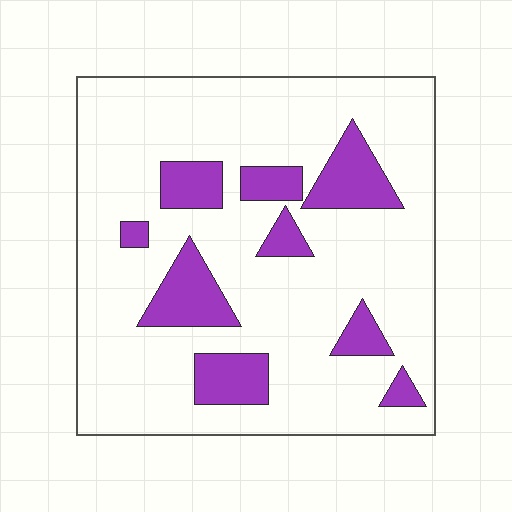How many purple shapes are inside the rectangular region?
9.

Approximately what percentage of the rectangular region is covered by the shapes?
Approximately 20%.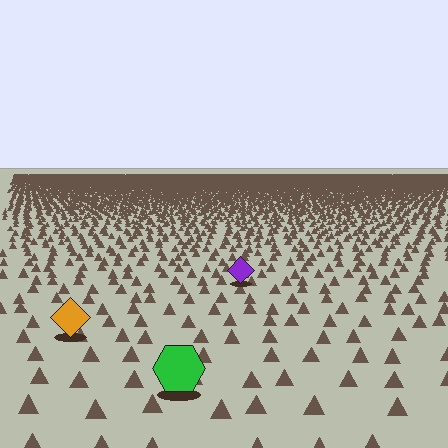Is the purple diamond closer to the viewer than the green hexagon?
No. The green hexagon is closer — you can tell from the texture gradient: the ground texture is coarser near it.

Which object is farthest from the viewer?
The purple diamond is farthest from the viewer. It appears smaller and the ground texture around it is denser.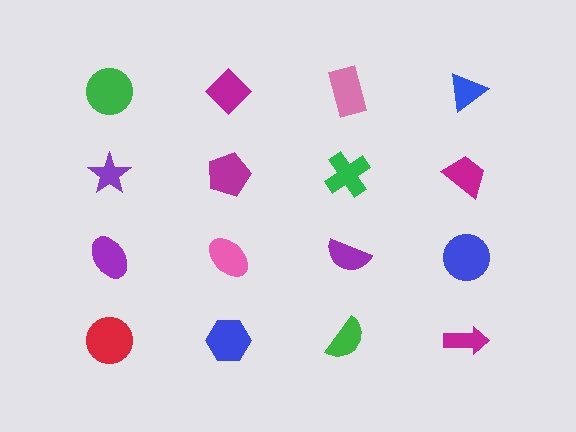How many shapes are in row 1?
4 shapes.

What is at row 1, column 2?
A magenta diamond.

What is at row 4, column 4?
A magenta arrow.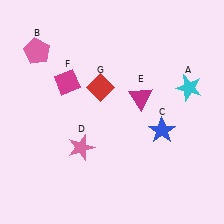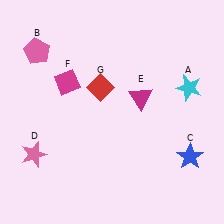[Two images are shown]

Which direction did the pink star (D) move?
The pink star (D) moved left.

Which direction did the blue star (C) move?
The blue star (C) moved right.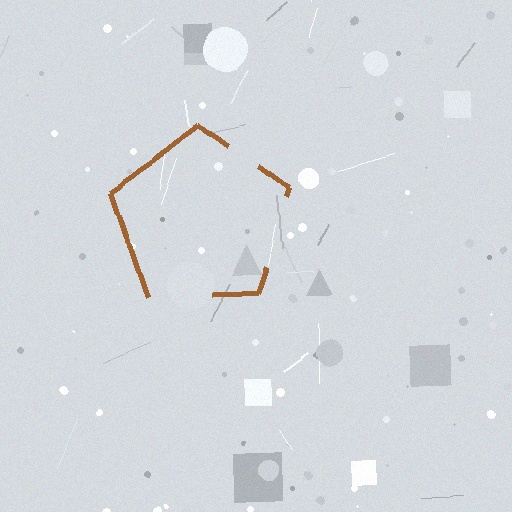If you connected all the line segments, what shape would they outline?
They would outline a pentagon.